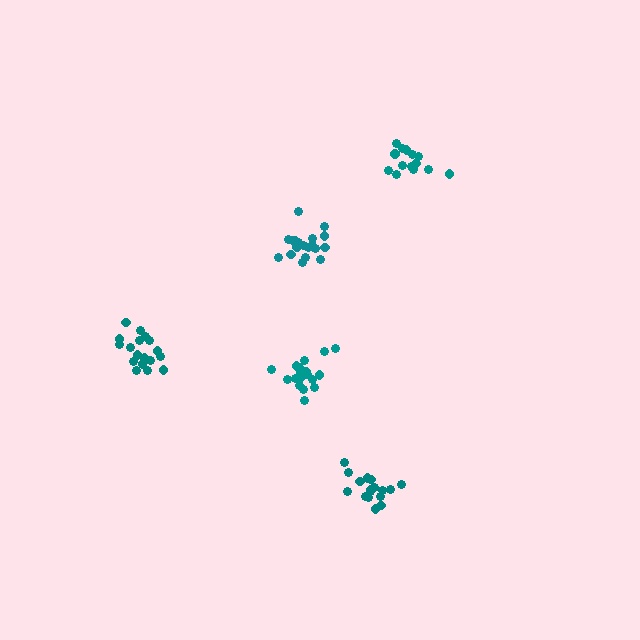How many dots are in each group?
Group 1: 20 dots, Group 2: 18 dots, Group 3: 18 dots, Group 4: 18 dots, Group 5: 14 dots (88 total).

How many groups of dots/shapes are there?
There are 5 groups.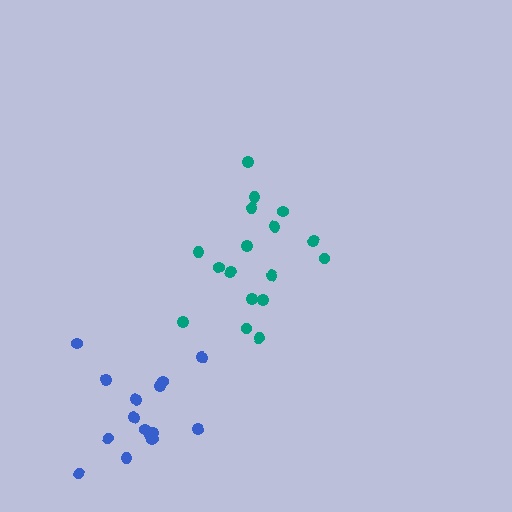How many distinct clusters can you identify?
There are 2 distinct clusters.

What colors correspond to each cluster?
The clusters are colored: teal, blue.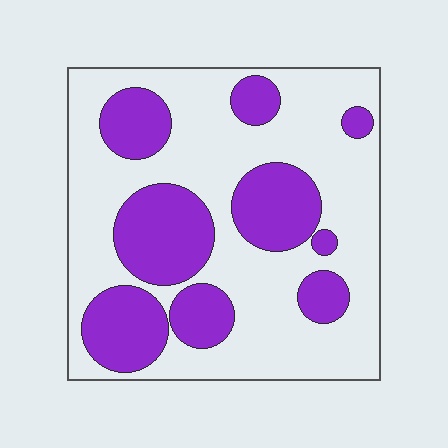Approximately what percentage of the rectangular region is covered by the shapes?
Approximately 35%.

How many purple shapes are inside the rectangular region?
9.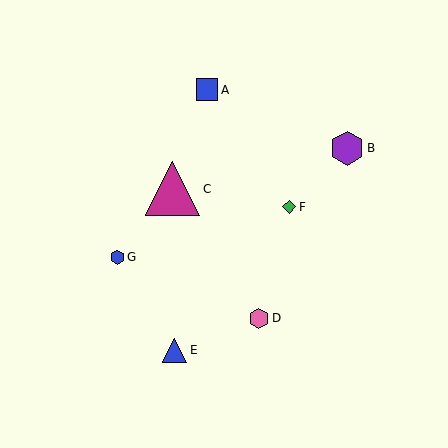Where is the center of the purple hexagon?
The center of the purple hexagon is at (347, 148).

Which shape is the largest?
The magenta triangle (labeled C) is the largest.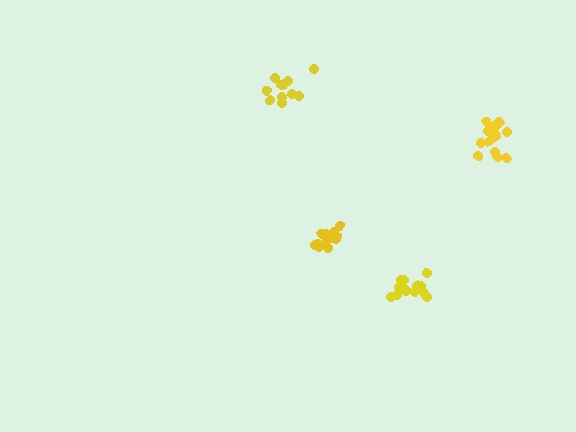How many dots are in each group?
Group 1: 11 dots, Group 2: 16 dots, Group 3: 14 dots, Group 4: 15 dots (56 total).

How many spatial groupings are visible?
There are 4 spatial groupings.